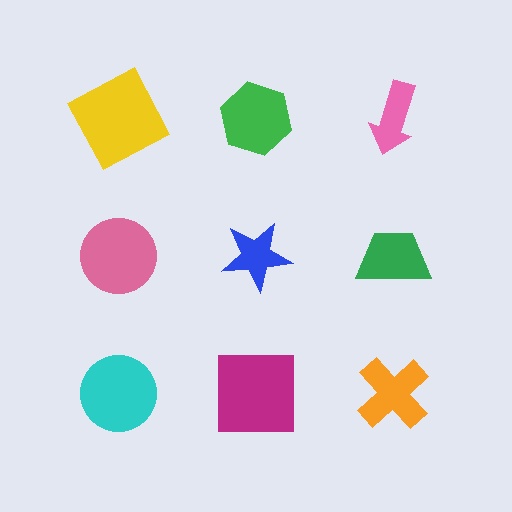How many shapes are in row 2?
3 shapes.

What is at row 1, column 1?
A yellow square.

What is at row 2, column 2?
A blue star.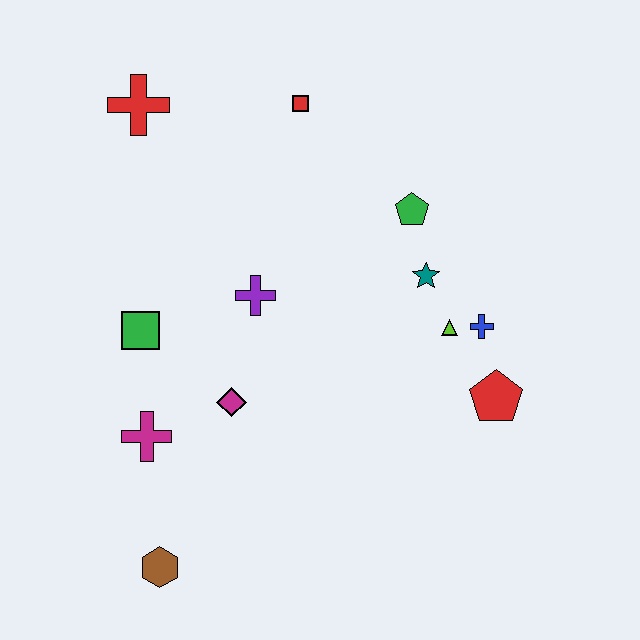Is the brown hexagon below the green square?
Yes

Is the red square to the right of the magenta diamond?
Yes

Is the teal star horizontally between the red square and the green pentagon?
No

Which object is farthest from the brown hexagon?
The red square is farthest from the brown hexagon.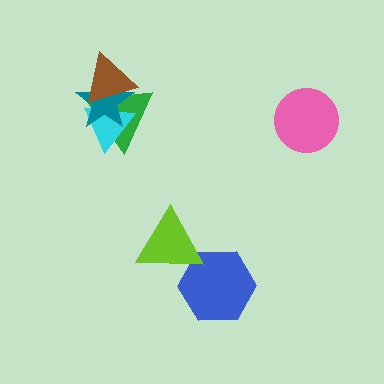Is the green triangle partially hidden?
Yes, it is partially covered by another shape.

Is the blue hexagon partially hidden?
Yes, it is partially covered by another shape.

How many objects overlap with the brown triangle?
3 objects overlap with the brown triangle.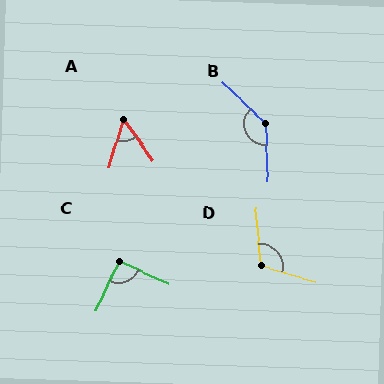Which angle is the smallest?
A, at approximately 52 degrees.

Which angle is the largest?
B, at approximately 135 degrees.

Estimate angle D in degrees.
Approximately 111 degrees.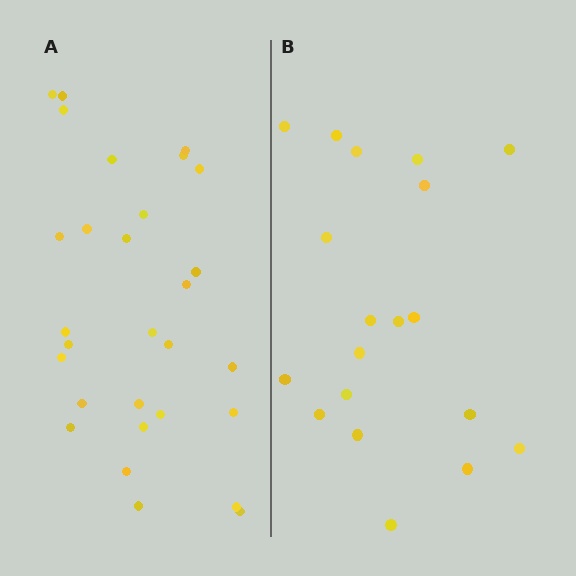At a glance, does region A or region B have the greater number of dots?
Region A (the left region) has more dots.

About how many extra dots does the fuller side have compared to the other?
Region A has roughly 10 or so more dots than region B.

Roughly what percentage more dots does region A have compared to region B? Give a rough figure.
About 55% more.